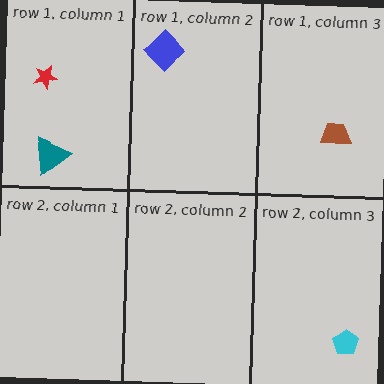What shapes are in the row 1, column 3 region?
The brown trapezoid.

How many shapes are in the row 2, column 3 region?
1.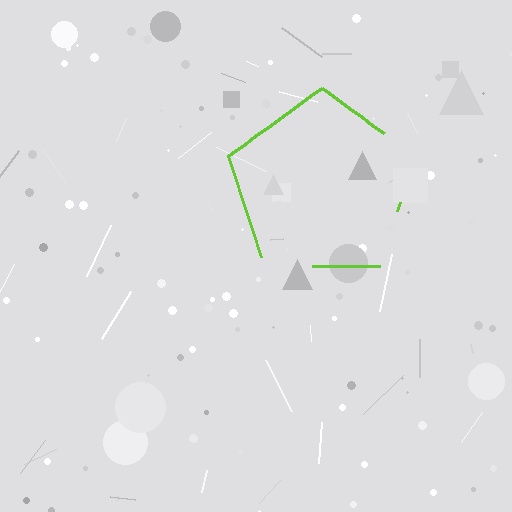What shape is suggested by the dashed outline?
The dashed outline suggests a pentagon.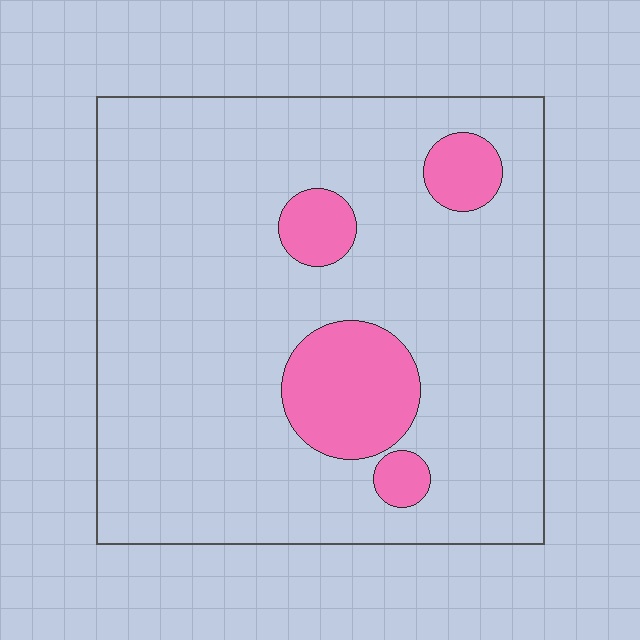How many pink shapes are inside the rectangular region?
4.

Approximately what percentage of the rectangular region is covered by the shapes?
Approximately 15%.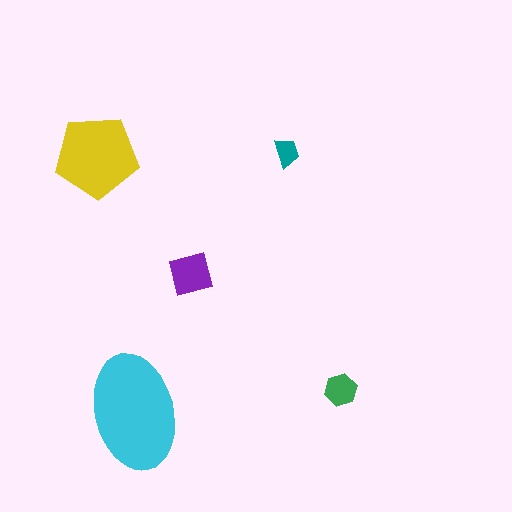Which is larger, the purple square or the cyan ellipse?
The cyan ellipse.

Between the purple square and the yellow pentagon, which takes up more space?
The yellow pentagon.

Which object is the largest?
The cyan ellipse.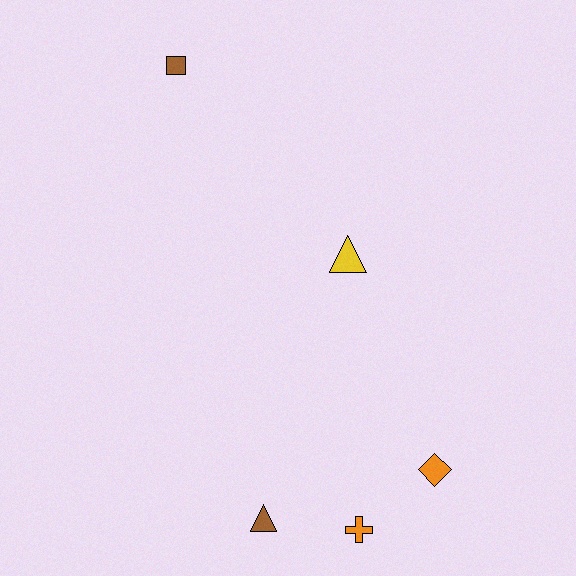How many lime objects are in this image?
There are no lime objects.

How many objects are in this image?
There are 5 objects.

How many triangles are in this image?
There are 2 triangles.